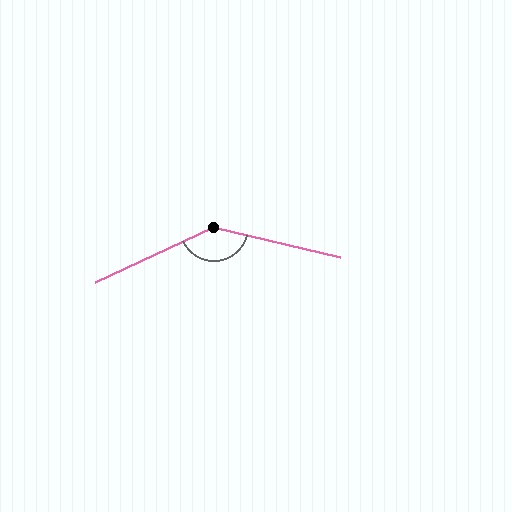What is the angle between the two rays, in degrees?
Approximately 142 degrees.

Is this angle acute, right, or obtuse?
It is obtuse.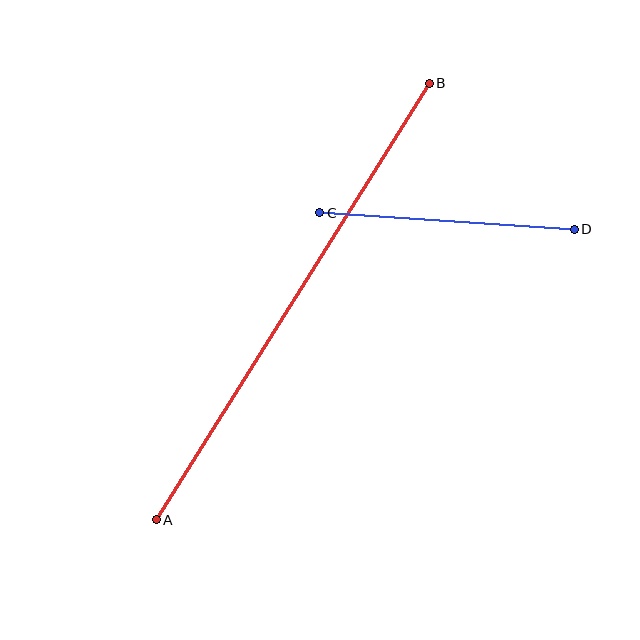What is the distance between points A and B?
The distance is approximately 515 pixels.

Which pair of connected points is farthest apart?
Points A and B are farthest apart.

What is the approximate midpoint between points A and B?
The midpoint is at approximately (293, 302) pixels.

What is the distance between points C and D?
The distance is approximately 255 pixels.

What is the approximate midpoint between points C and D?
The midpoint is at approximately (447, 221) pixels.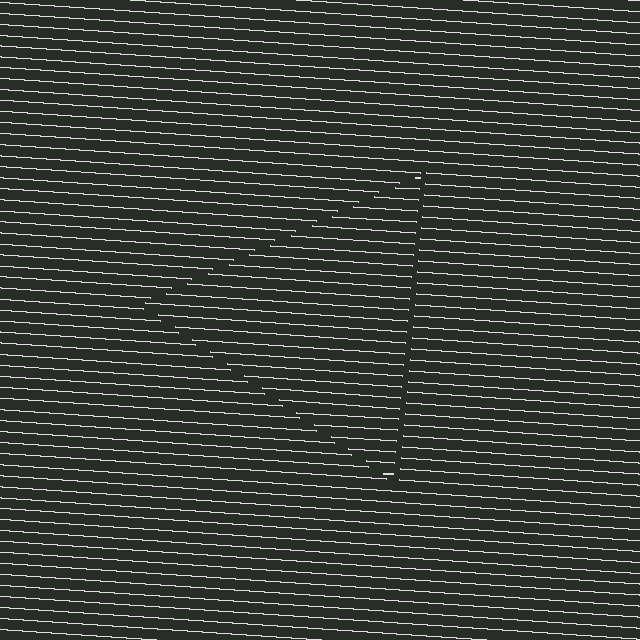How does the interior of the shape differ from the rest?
The interior of the shape contains the same grating, shifted by half a period — the contour is defined by the phase discontinuity where line-ends from the inner and outer gratings abut.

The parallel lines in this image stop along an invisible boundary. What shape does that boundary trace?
An illusory triangle. The interior of the shape contains the same grating, shifted by half a period — the contour is defined by the phase discontinuity where line-ends from the inner and outer gratings abut.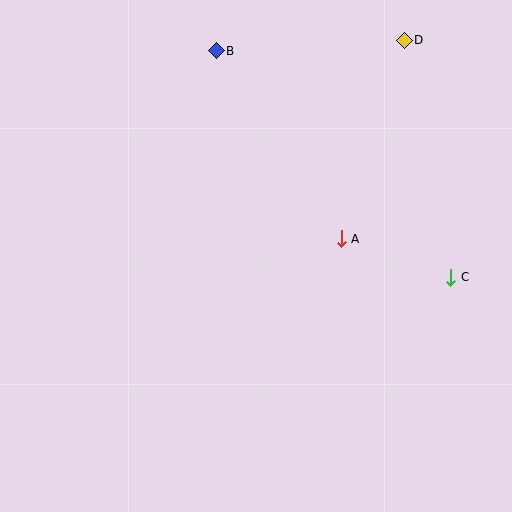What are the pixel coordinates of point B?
Point B is at (216, 51).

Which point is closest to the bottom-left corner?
Point A is closest to the bottom-left corner.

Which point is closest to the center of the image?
Point A at (341, 239) is closest to the center.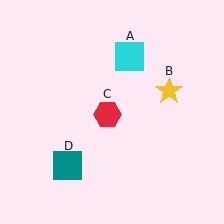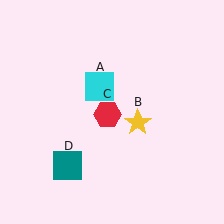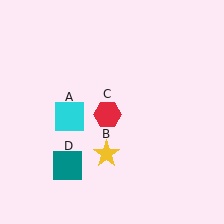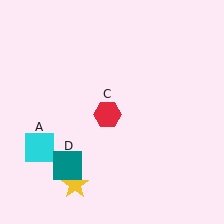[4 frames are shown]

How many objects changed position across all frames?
2 objects changed position: cyan square (object A), yellow star (object B).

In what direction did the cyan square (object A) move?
The cyan square (object A) moved down and to the left.